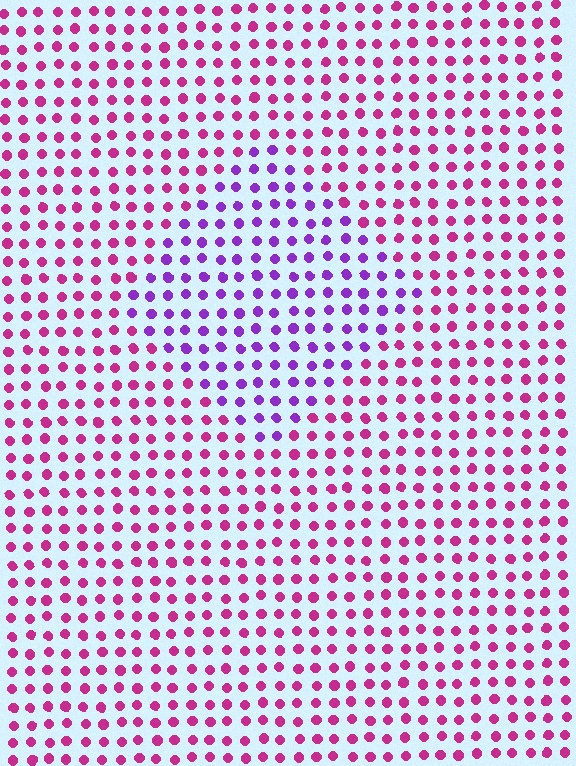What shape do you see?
I see a diamond.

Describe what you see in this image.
The image is filled with small magenta elements in a uniform arrangement. A diamond-shaped region is visible where the elements are tinted to a slightly different hue, forming a subtle color boundary.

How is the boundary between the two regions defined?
The boundary is defined purely by a slight shift in hue (about 44 degrees). Spacing, size, and orientation are identical on both sides.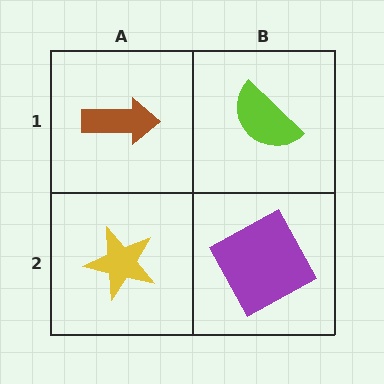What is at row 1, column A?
A brown arrow.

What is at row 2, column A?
A yellow star.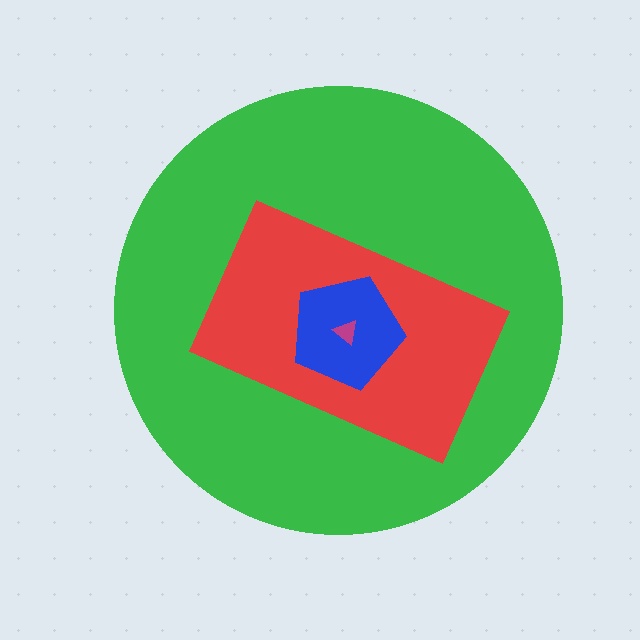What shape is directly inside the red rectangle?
The blue pentagon.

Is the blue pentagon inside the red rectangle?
Yes.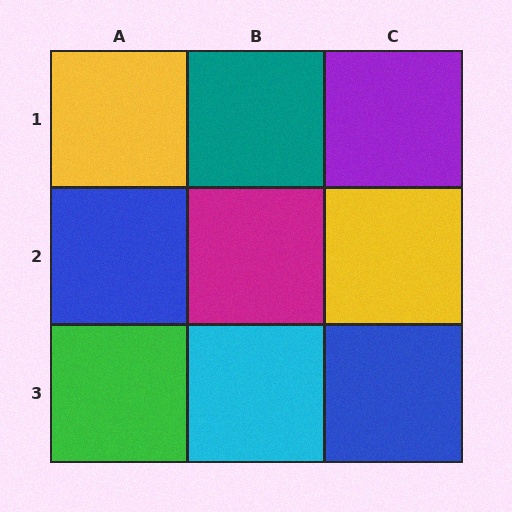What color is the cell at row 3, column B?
Cyan.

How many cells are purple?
1 cell is purple.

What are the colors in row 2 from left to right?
Blue, magenta, yellow.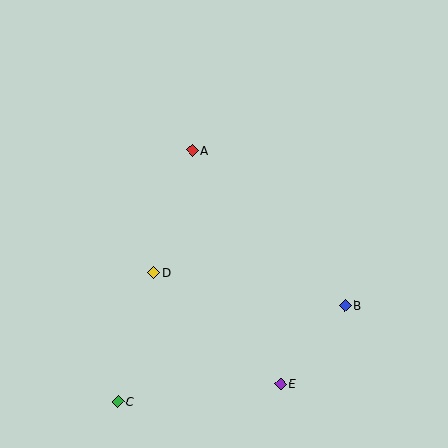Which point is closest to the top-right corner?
Point A is closest to the top-right corner.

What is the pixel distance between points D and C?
The distance between D and C is 134 pixels.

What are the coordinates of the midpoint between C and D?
The midpoint between C and D is at (136, 337).